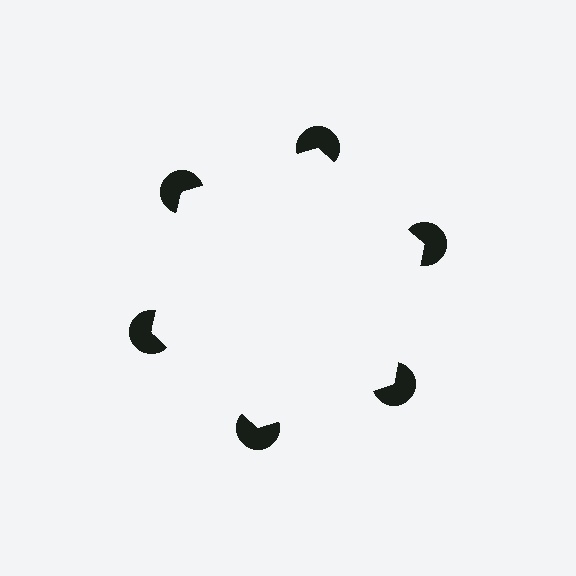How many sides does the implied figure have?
6 sides.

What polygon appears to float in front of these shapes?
An illusory hexagon — its edges are inferred from the aligned wedge cuts in the pac-man discs, not physically drawn.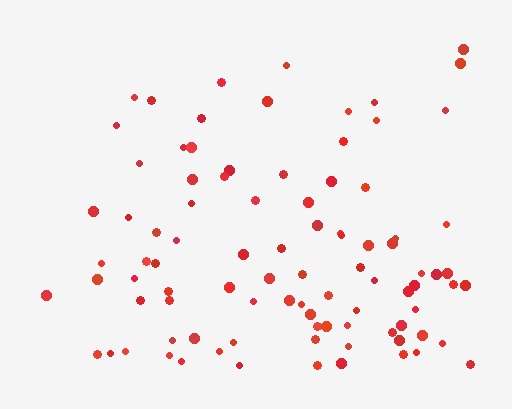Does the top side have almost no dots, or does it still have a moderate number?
Still a moderate number, just noticeably fewer than the bottom.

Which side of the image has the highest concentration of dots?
The bottom.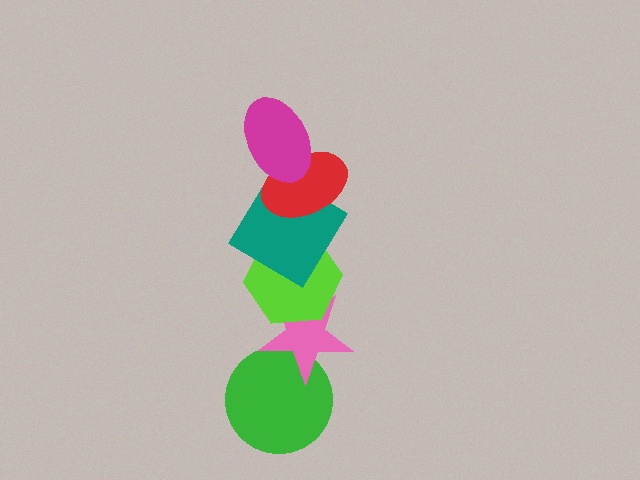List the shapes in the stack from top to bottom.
From top to bottom: the magenta ellipse, the red ellipse, the teal diamond, the lime hexagon, the pink star, the green circle.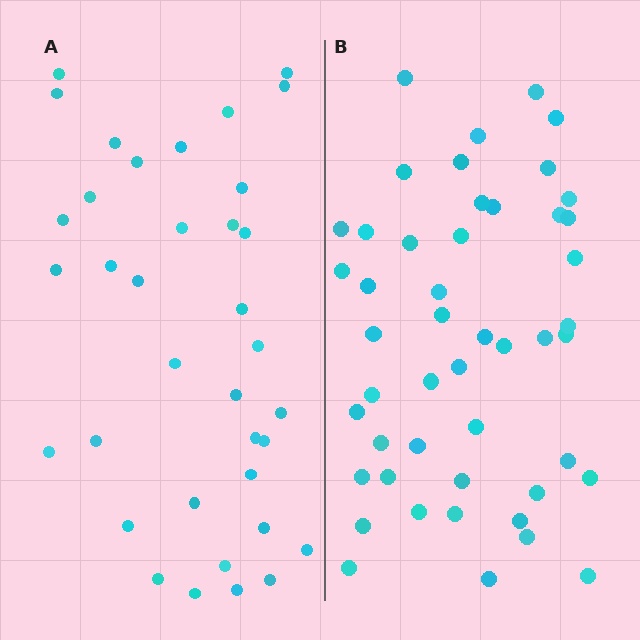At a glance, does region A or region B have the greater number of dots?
Region B (the right region) has more dots.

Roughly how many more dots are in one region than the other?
Region B has roughly 12 or so more dots than region A.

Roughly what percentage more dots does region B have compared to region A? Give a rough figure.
About 35% more.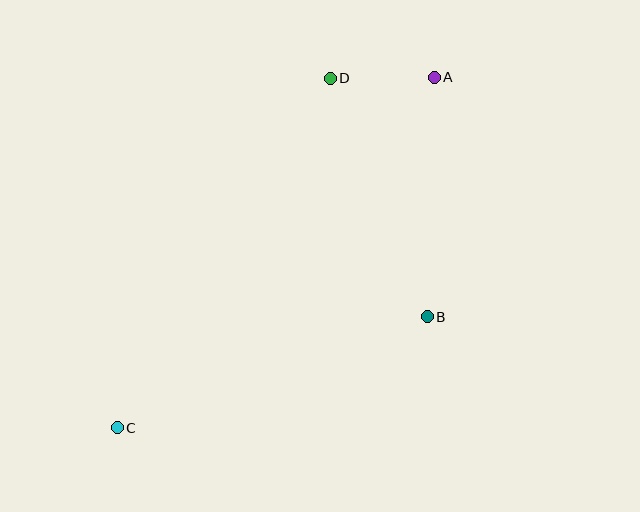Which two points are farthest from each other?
Points A and C are farthest from each other.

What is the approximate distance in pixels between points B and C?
The distance between B and C is approximately 329 pixels.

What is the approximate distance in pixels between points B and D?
The distance between B and D is approximately 258 pixels.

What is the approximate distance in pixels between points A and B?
The distance between A and B is approximately 240 pixels.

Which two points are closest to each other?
Points A and D are closest to each other.